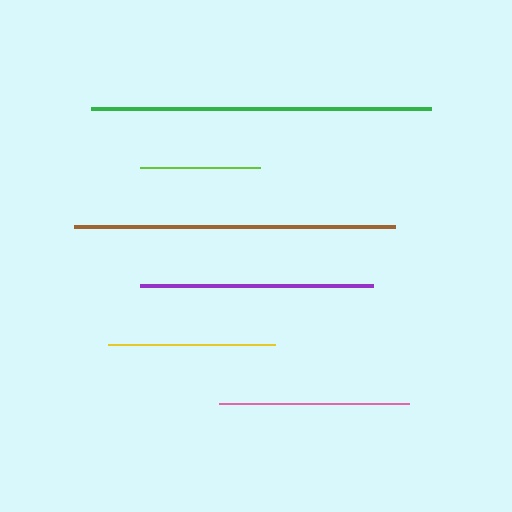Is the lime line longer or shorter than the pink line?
The pink line is longer than the lime line.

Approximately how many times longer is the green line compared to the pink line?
The green line is approximately 1.8 times the length of the pink line.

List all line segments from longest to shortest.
From longest to shortest: green, brown, purple, pink, yellow, lime.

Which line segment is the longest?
The green line is the longest at approximately 339 pixels.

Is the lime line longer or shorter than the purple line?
The purple line is longer than the lime line.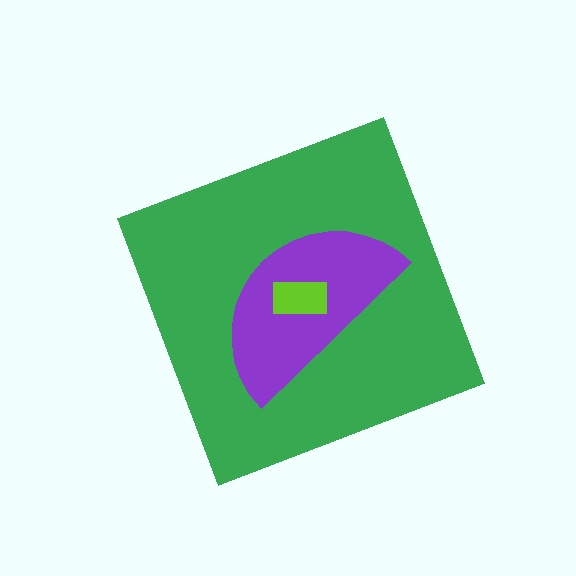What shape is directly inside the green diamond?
The purple semicircle.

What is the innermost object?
The lime rectangle.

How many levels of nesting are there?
3.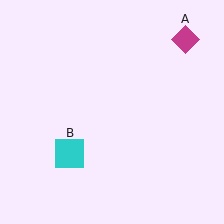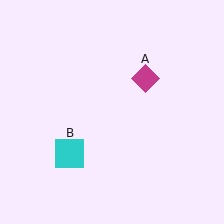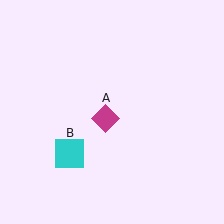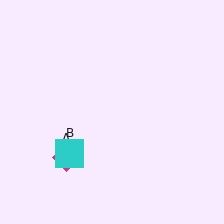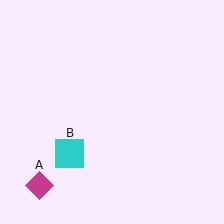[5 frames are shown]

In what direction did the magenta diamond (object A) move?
The magenta diamond (object A) moved down and to the left.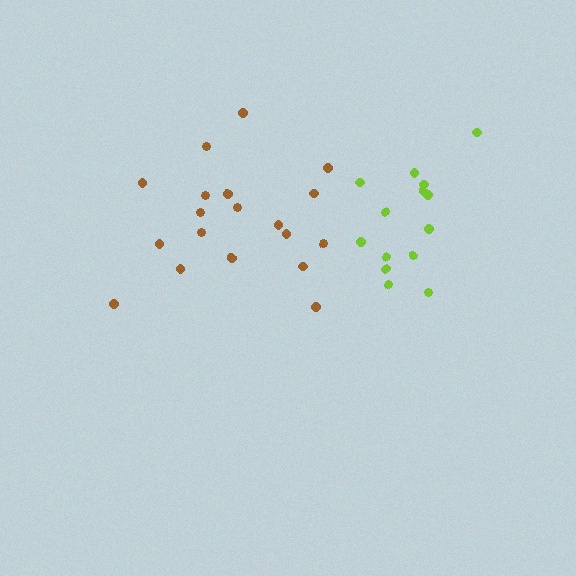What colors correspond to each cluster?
The clusters are colored: lime, brown.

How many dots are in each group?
Group 1: 14 dots, Group 2: 19 dots (33 total).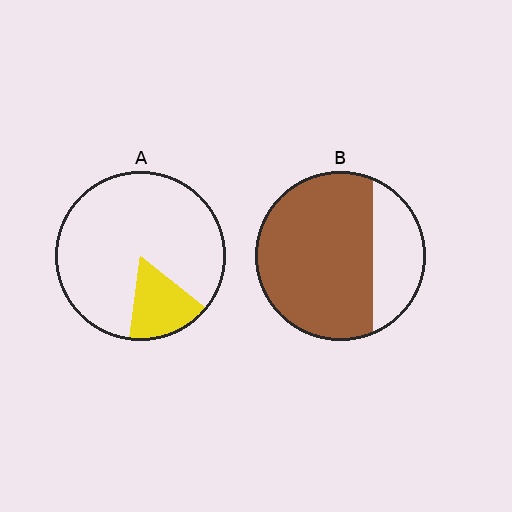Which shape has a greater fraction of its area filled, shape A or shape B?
Shape B.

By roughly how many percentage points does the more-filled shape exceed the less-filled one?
By roughly 55 percentage points (B over A).